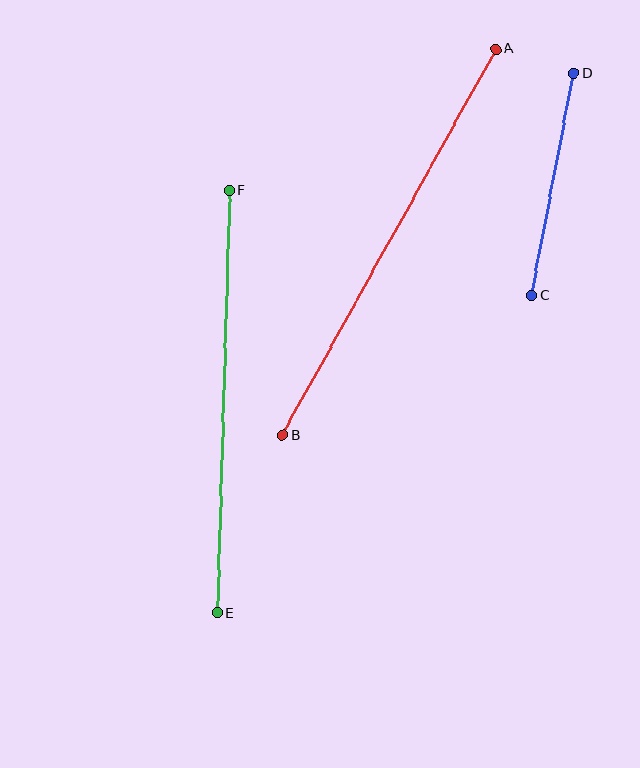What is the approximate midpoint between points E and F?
The midpoint is at approximately (223, 402) pixels.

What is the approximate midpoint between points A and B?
The midpoint is at approximately (389, 242) pixels.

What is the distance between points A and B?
The distance is approximately 441 pixels.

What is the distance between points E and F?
The distance is approximately 423 pixels.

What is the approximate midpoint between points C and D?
The midpoint is at approximately (552, 184) pixels.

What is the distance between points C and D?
The distance is approximately 226 pixels.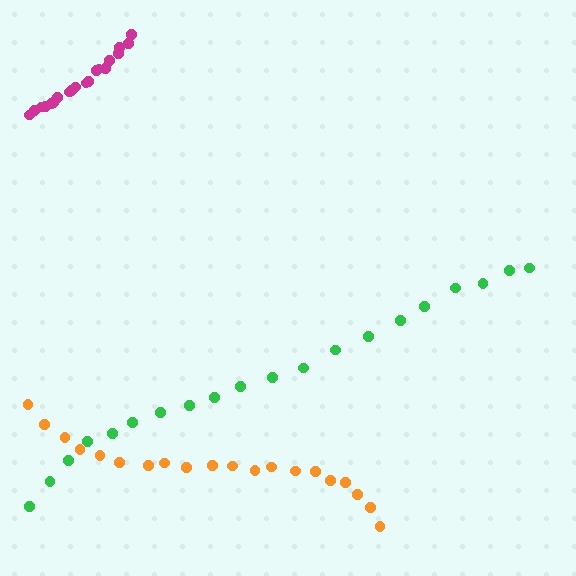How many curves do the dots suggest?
There are 3 distinct paths.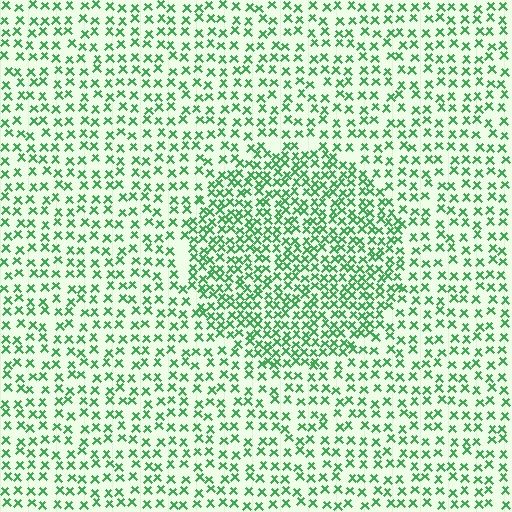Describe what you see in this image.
The image contains small green elements arranged at two different densities. A circle-shaped region is visible where the elements are more densely packed than the surrounding area.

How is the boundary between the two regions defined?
The boundary is defined by a change in element density (approximately 1.8x ratio). All elements are the same color, size, and shape.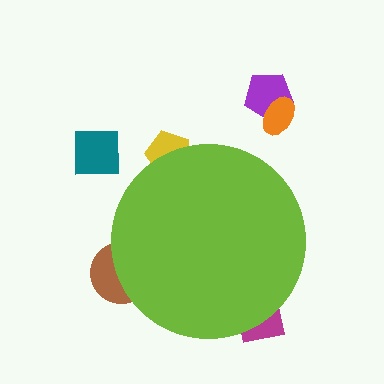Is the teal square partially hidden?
No, the teal square is fully visible.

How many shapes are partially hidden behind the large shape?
3 shapes are partially hidden.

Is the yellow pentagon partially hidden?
Yes, the yellow pentagon is partially hidden behind the lime circle.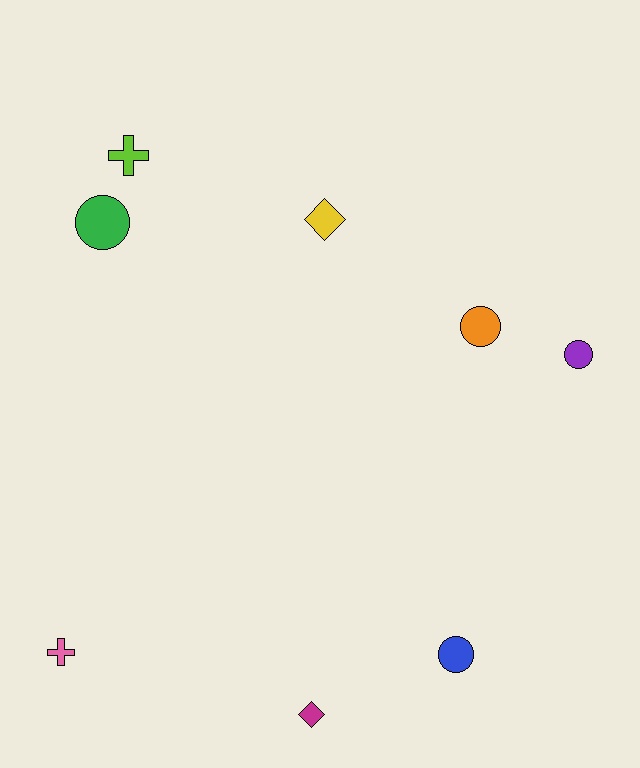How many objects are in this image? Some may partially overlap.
There are 8 objects.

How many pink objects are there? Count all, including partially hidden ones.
There is 1 pink object.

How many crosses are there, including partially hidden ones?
There are 2 crosses.